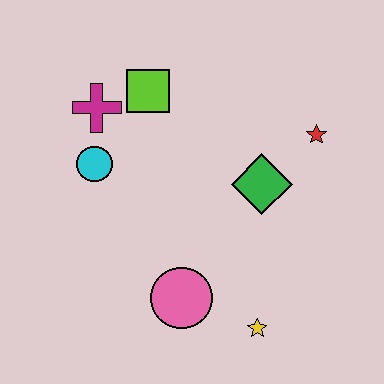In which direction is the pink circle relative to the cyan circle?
The pink circle is below the cyan circle.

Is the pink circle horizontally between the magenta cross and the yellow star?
Yes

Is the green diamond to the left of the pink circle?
No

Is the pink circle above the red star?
No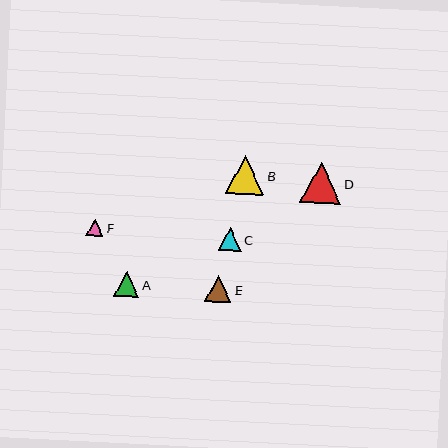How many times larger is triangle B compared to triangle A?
Triangle B is approximately 1.6 times the size of triangle A.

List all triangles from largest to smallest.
From largest to smallest: D, B, E, A, C, F.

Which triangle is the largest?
Triangle D is the largest with a size of approximately 41 pixels.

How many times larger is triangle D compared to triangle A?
Triangle D is approximately 1.7 times the size of triangle A.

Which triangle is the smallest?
Triangle F is the smallest with a size of approximately 17 pixels.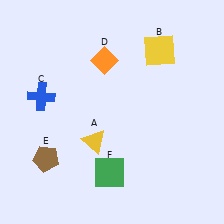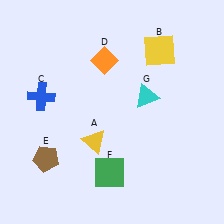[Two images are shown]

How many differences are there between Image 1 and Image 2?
There is 1 difference between the two images.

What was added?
A cyan triangle (G) was added in Image 2.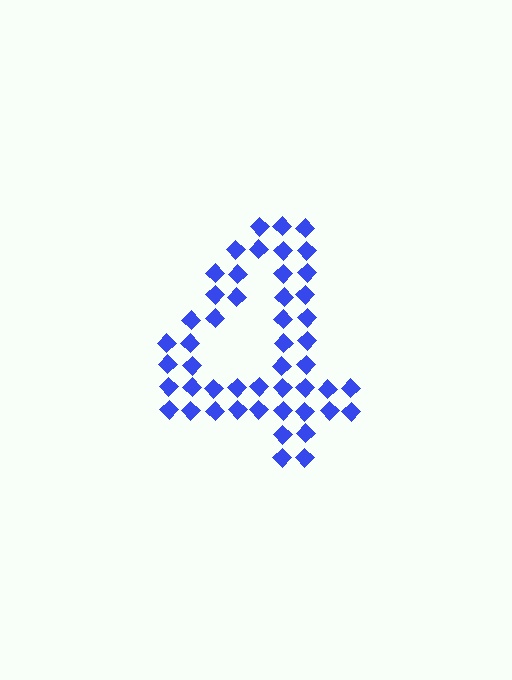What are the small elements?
The small elements are diamonds.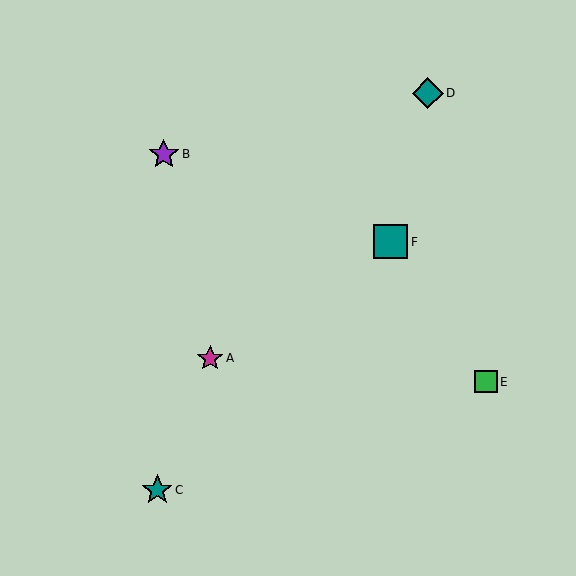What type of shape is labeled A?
Shape A is a magenta star.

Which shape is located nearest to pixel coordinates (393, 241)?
The teal square (labeled F) at (391, 242) is nearest to that location.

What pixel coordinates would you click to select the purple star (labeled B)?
Click at (164, 154) to select the purple star B.